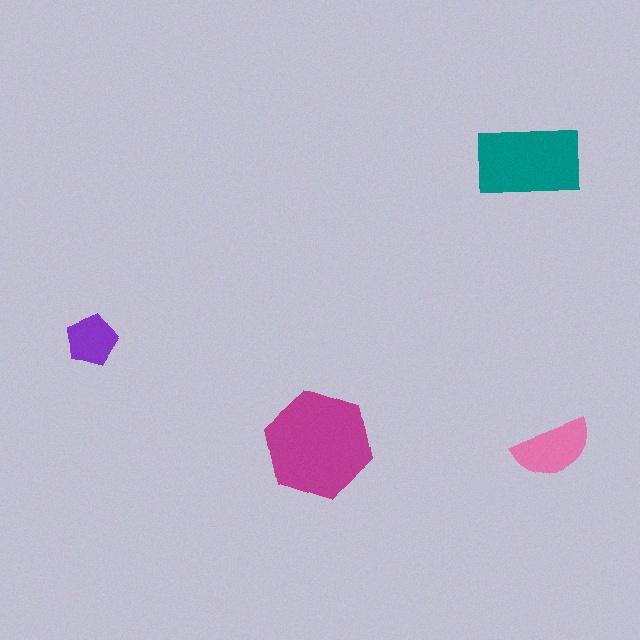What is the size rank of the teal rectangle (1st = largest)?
2nd.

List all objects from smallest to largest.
The purple pentagon, the pink semicircle, the teal rectangle, the magenta hexagon.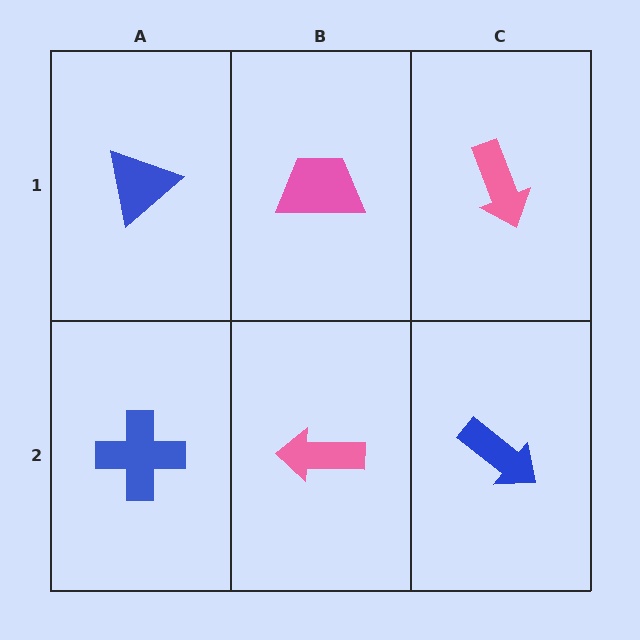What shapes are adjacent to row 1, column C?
A blue arrow (row 2, column C), a pink trapezoid (row 1, column B).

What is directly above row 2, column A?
A blue triangle.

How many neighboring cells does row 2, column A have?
2.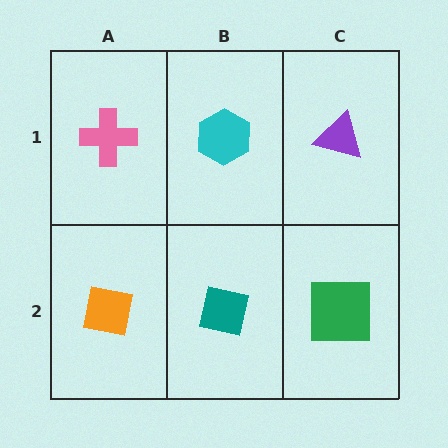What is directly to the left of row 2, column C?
A teal square.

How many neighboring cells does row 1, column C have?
2.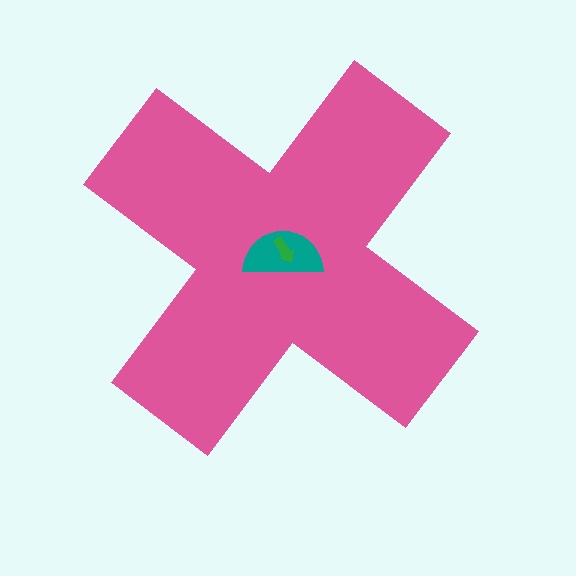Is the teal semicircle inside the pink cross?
Yes.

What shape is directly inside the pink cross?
The teal semicircle.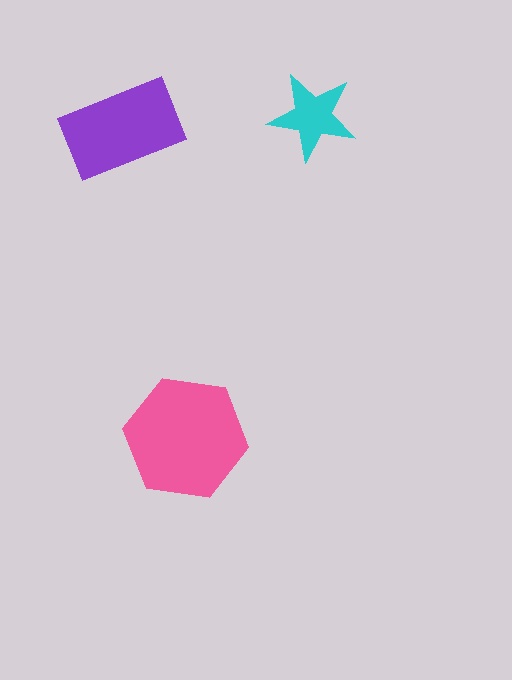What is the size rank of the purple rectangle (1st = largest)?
2nd.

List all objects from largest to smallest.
The pink hexagon, the purple rectangle, the cyan star.